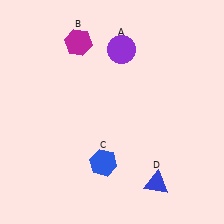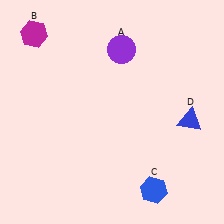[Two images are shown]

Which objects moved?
The objects that moved are: the magenta hexagon (B), the blue hexagon (C), the blue triangle (D).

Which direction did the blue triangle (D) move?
The blue triangle (D) moved up.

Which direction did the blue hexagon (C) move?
The blue hexagon (C) moved right.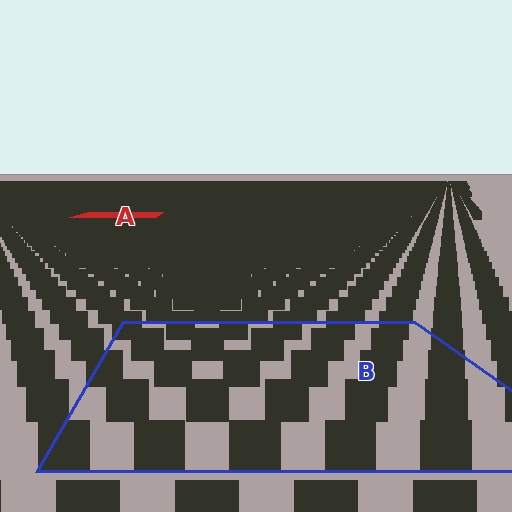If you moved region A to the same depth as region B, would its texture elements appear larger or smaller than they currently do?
They would appear larger. At a closer depth, the same texture elements are projected at a bigger on-screen size.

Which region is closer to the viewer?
Region B is closer. The texture elements there are larger and more spread out.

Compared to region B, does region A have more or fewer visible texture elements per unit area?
Region A has more texture elements per unit area — they are packed more densely because it is farther away.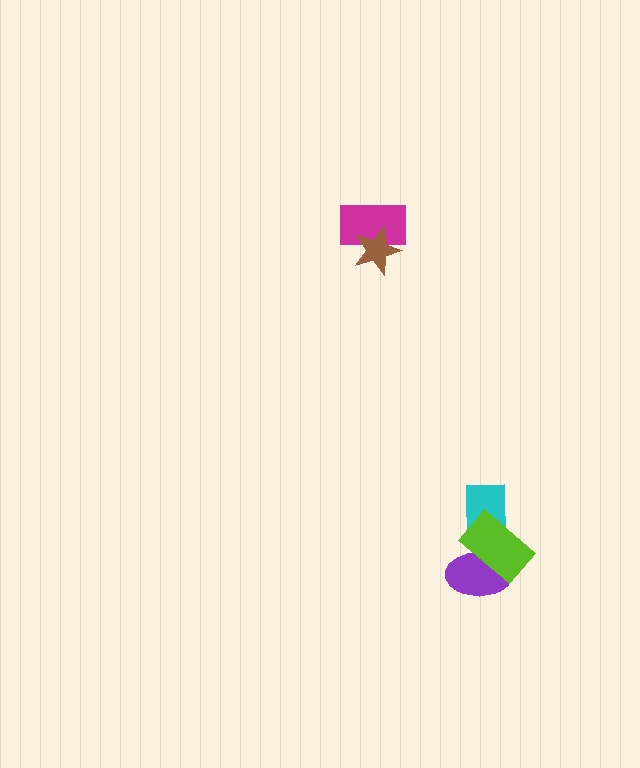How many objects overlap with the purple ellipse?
2 objects overlap with the purple ellipse.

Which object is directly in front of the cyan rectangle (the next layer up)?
The purple ellipse is directly in front of the cyan rectangle.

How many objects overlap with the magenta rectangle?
1 object overlaps with the magenta rectangle.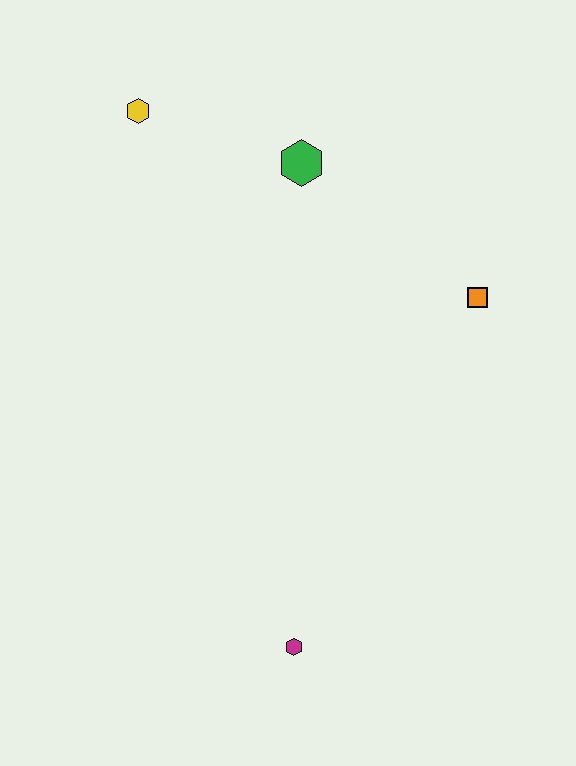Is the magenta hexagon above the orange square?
No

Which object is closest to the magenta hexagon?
The orange square is closest to the magenta hexagon.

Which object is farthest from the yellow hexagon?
The magenta hexagon is farthest from the yellow hexagon.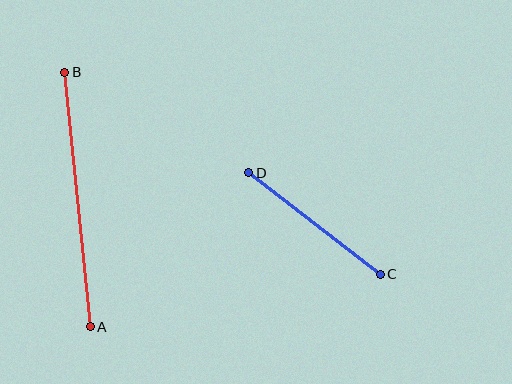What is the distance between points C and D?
The distance is approximately 166 pixels.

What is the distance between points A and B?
The distance is approximately 255 pixels.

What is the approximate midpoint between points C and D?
The midpoint is at approximately (315, 224) pixels.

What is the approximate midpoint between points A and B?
The midpoint is at approximately (77, 199) pixels.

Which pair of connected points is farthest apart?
Points A and B are farthest apart.